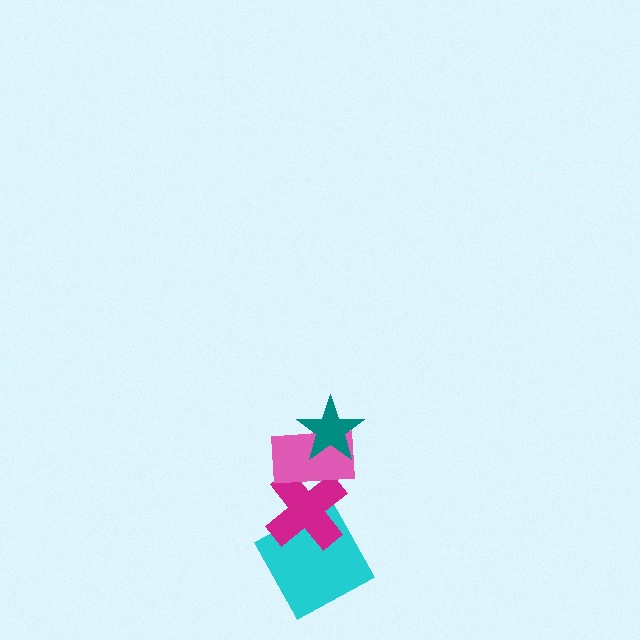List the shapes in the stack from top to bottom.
From top to bottom: the teal star, the pink rectangle, the magenta cross, the cyan square.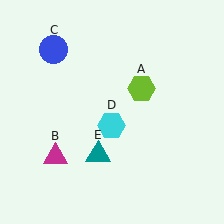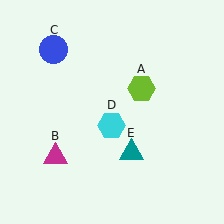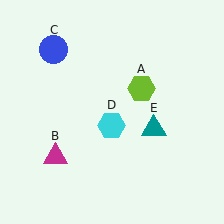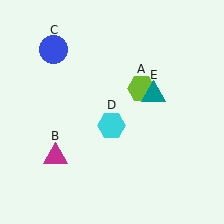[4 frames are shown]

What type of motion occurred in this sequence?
The teal triangle (object E) rotated counterclockwise around the center of the scene.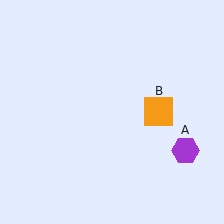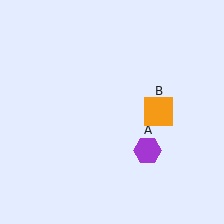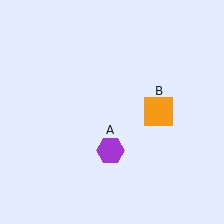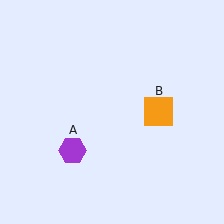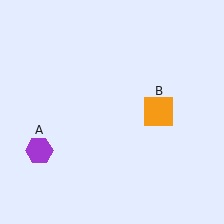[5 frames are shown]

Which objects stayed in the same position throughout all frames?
Orange square (object B) remained stationary.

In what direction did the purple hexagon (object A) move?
The purple hexagon (object A) moved left.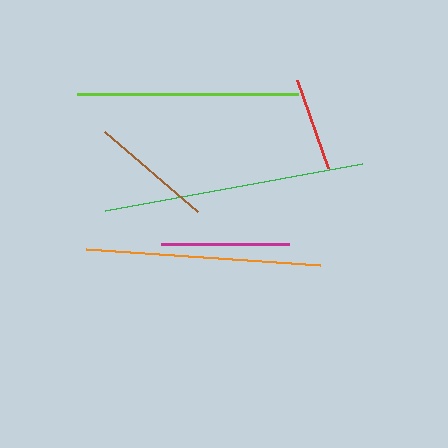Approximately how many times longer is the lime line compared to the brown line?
The lime line is approximately 1.8 times the length of the brown line.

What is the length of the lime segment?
The lime segment is approximately 221 pixels long.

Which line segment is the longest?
The green line is the longest at approximately 261 pixels.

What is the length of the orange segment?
The orange segment is approximately 235 pixels long.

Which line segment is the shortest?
The red line is the shortest at approximately 94 pixels.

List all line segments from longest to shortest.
From longest to shortest: green, orange, lime, magenta, brown, red.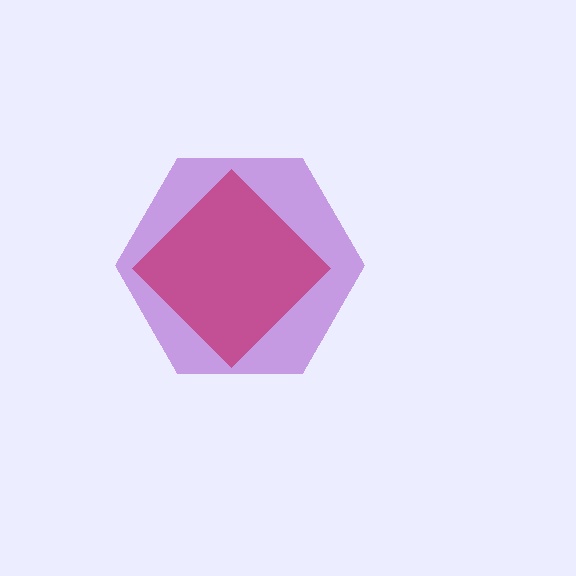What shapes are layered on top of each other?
The layered shapes are: a red diamond, a purple hexagon.